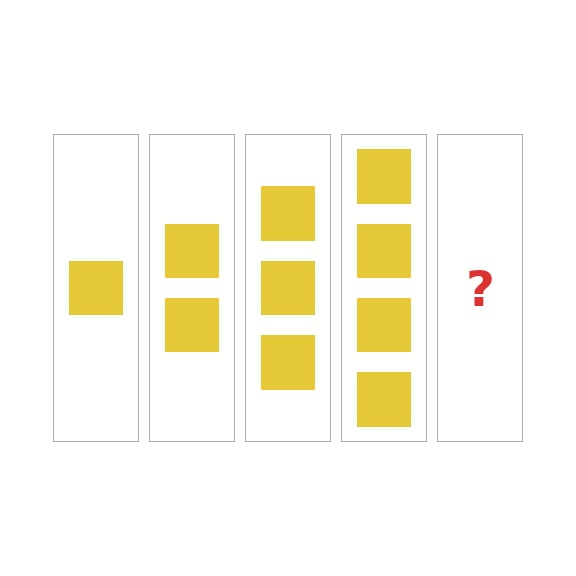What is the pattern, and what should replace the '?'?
The pattern is that each step adds one more square. The '?' should be 5 squares.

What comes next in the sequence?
The next element should be 5 squares.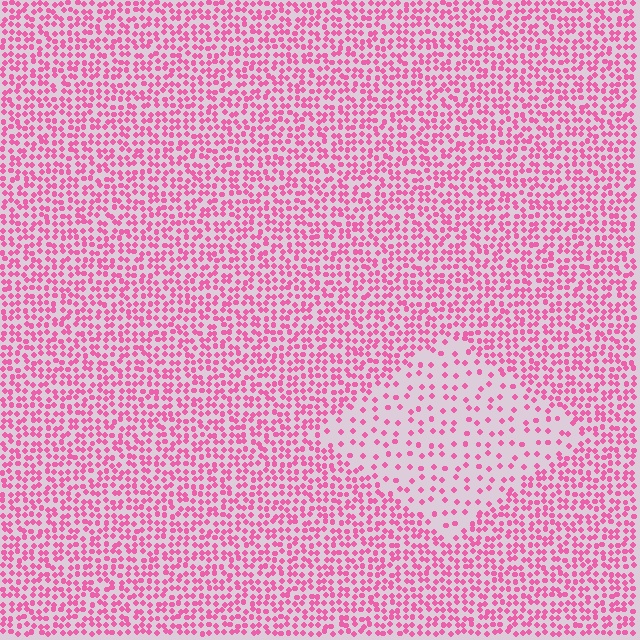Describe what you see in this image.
The image contains small pink elements arranged at two different densities. A diamond-shaped region is visible where the elements are less densely packed than the surrounding area.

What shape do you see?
I see a diamond.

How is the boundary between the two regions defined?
The boundary is defined by a change in element density (approximately 2.5x ratio). All elements are the same color, size, and shape.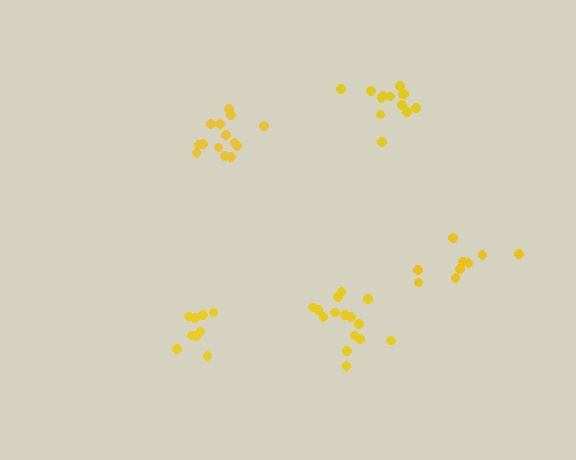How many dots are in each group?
Group 1: 13 dots, Group 2: 9 dots, Group 3: 9 dots, Group 4: 15 dots, Group 5: 15 dots (61 total).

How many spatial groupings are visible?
There are 5 spatial groupings.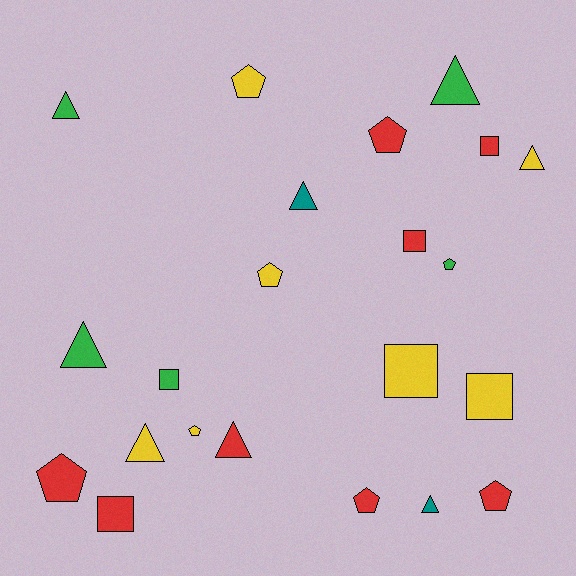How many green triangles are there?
There are 3 green triangles.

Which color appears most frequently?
Red, with 8 objects.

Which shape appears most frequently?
Triangle, with 8 objects.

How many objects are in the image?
There are 22 objects.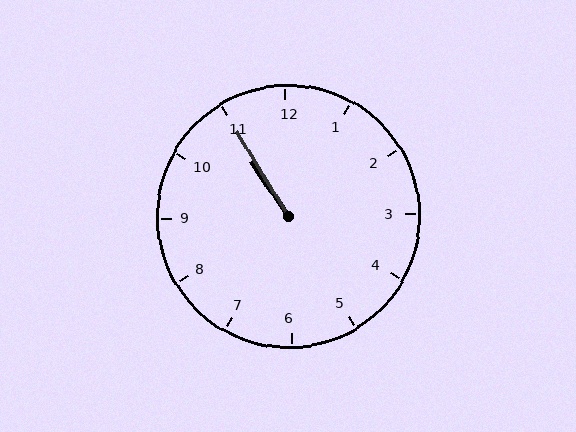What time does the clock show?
10:55.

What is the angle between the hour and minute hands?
Approximately 2 degrees.